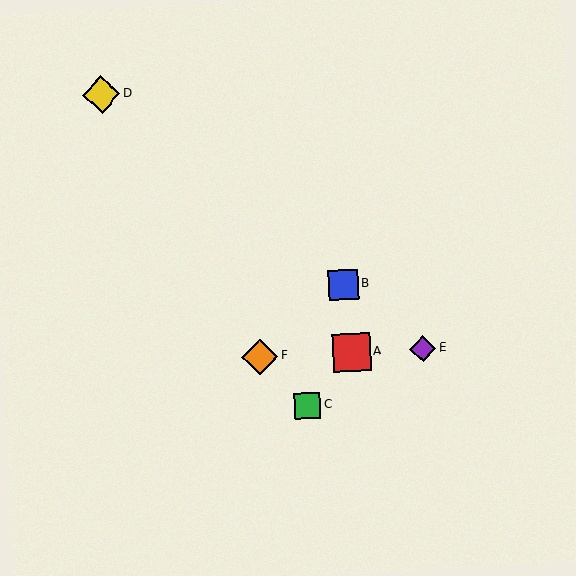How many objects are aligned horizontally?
3 objects (A, E, F) are aligned horizontally.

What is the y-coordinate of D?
Object D is at y≈95.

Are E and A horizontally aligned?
Yes, both are at y≈349.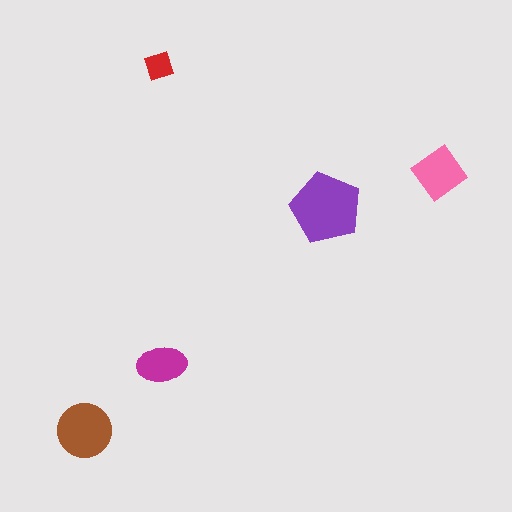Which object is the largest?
The purple pentagon.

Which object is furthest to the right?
The pink diamond is rightmost.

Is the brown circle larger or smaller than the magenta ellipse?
Larger.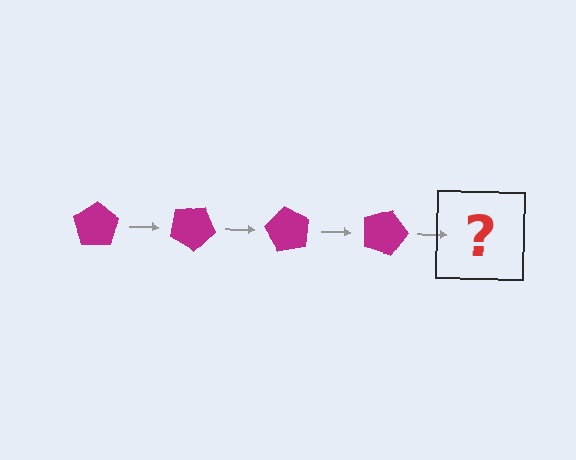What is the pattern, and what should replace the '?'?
The pattern is that the pentagon rotates 30 degrees each step. The '?' should be a magenta pentagon rotated 120 degrees.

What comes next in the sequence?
The next element should be a magenta pentagon rotated 120 degrees.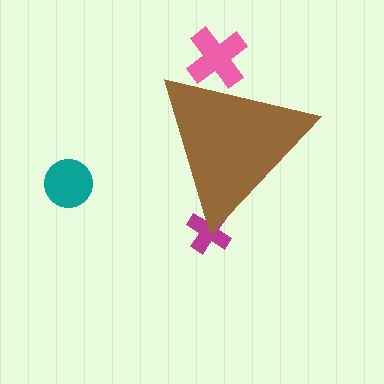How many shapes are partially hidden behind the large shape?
2 shapes are partially hidden.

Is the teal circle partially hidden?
No, the teal circle is fully visible.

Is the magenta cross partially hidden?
Yes, the magenta cross is partially hidden behind the brown triangle.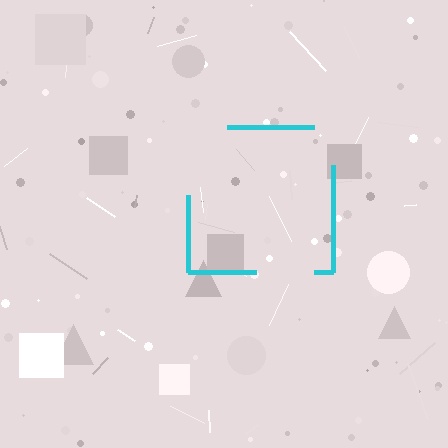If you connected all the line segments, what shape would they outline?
They would outline a square.